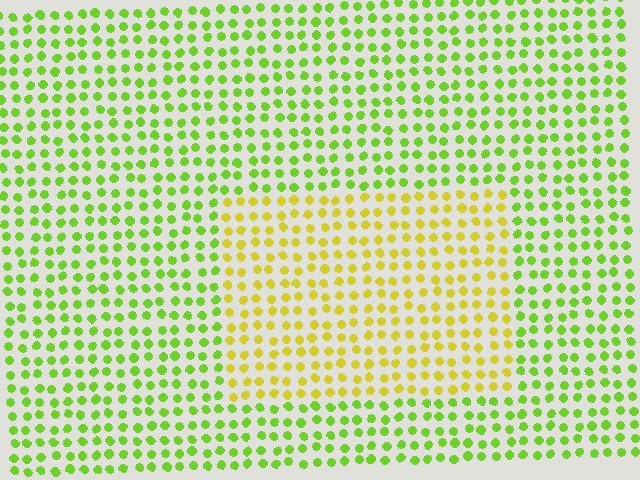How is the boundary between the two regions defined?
The boundary is defined purely by a slight shift in hue (about 38 degrees). Spacing, size, and orientation are identical on both sides.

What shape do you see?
I see a rectangle.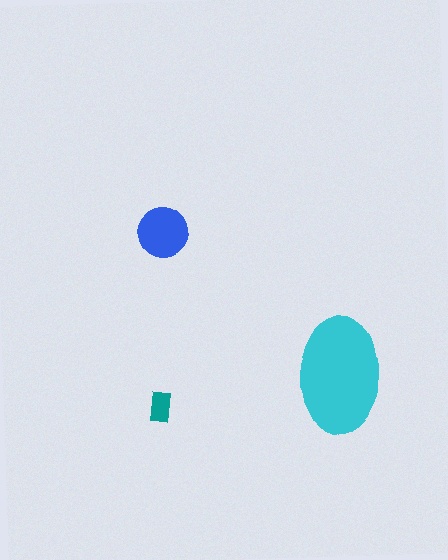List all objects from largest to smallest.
The cyan ellipse, the blue circle, the teal rectangle.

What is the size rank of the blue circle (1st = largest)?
2nd.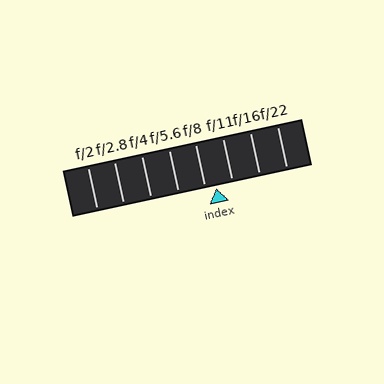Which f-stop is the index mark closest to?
The index mark is closest to f/8.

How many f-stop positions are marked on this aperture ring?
There are 8 f-stop positions marked.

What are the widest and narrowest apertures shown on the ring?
The widest aperture shown is f/2 and the narrowest is f/22.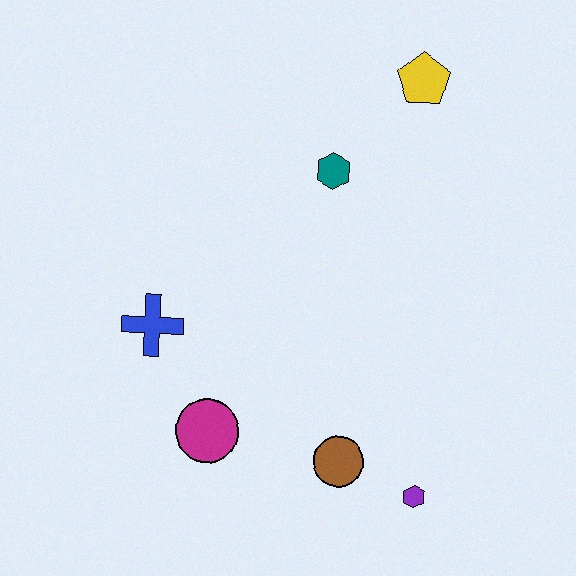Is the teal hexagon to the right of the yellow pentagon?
No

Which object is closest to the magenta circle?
The blue cross is closest to the magenta circle.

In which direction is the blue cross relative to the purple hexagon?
The blue cross is to the left of the purple hexagon.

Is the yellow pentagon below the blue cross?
No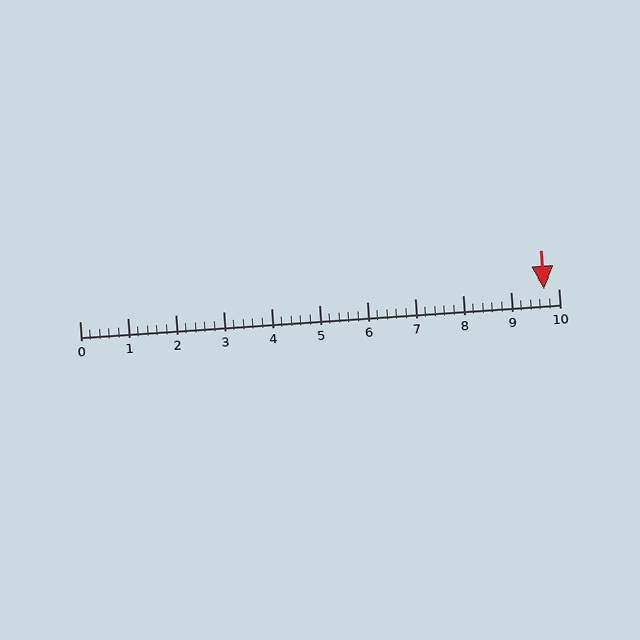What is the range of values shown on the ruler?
The ruler shows values from 0 to 10.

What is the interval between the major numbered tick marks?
The major tick marks are spaced 1 units apart.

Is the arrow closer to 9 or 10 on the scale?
The arrow is closer to 10.